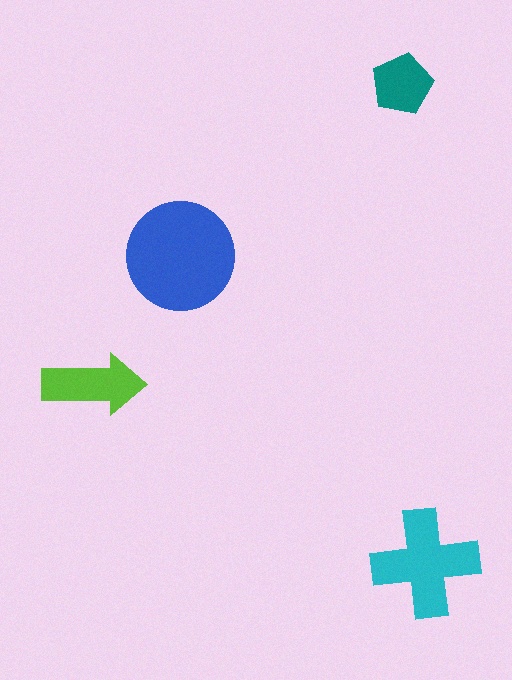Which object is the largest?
The blue circle.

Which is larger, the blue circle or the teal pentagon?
The blue circle.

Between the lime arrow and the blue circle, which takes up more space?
The blue circle.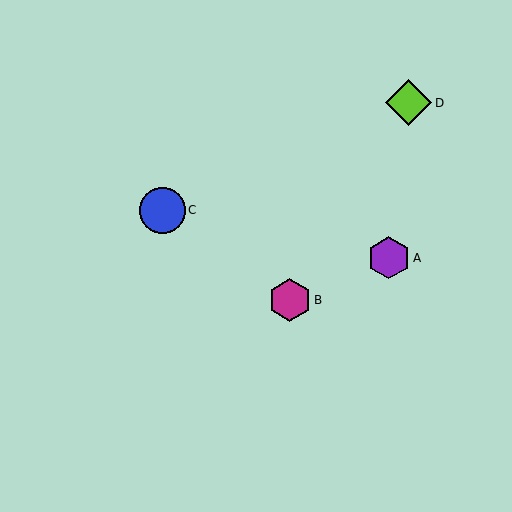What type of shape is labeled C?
Shape C is a blue circle.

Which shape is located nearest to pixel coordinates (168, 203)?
The blue circle (labeled C) at (162, 210) is nearest to that location.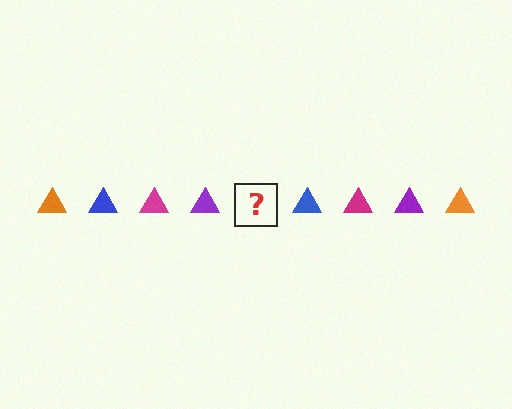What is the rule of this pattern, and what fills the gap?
The rule is that the pattern cycles through orange, blue, magenta, purple triangles. The gap should be filled with an orange triangle.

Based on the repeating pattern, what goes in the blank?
The blank should be an orange triangle.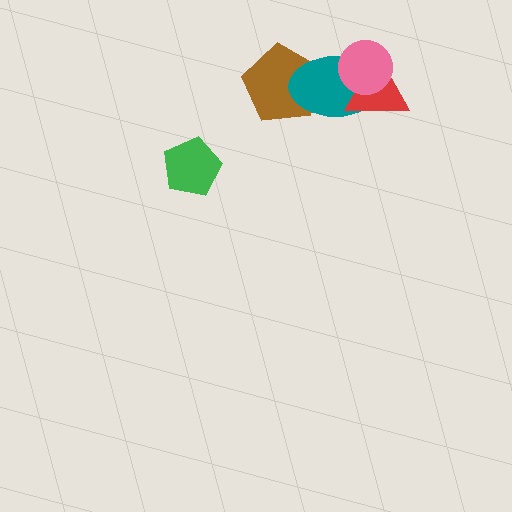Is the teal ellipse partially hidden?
Yes, it is partially covered by another shape.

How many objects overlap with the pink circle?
2 objects overlap with the pink circle.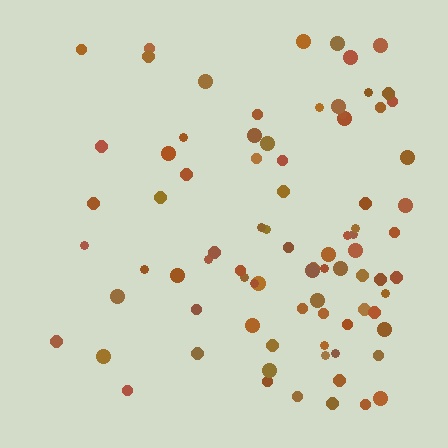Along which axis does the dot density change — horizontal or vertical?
Horizontal.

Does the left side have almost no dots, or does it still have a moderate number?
Still a moderate number, just noticeably fewer than the right.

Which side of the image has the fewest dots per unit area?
The left.